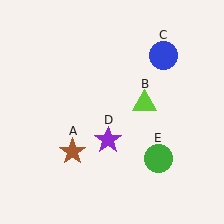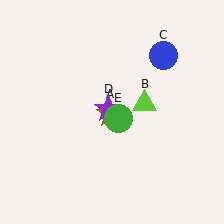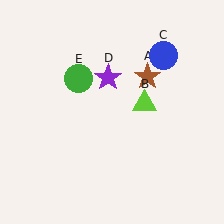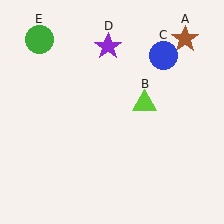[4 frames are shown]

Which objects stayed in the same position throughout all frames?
Lime triangle (object B) and blue circle (object C) remained stationary.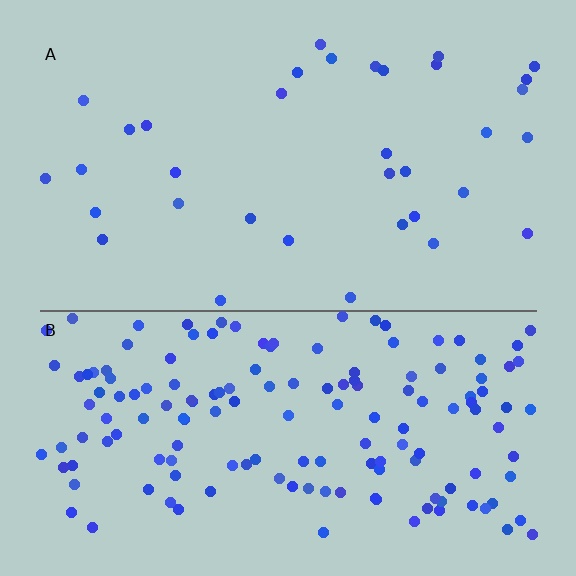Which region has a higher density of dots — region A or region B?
B (the bottom).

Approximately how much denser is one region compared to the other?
Approximately 4.5× — region B over region A.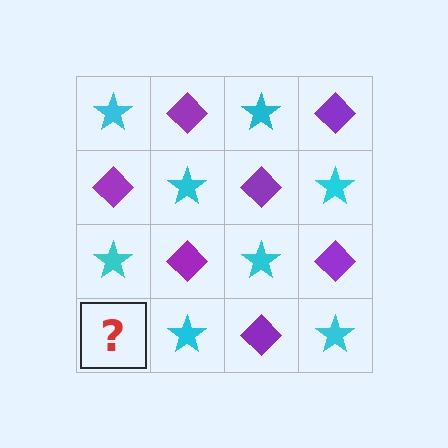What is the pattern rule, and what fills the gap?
The rule is that it alternates cyan star and purple diamond in a checkerboard pattern. The gap should be filled with a purple diamond.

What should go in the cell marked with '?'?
The missing cell should contain a purple diamond.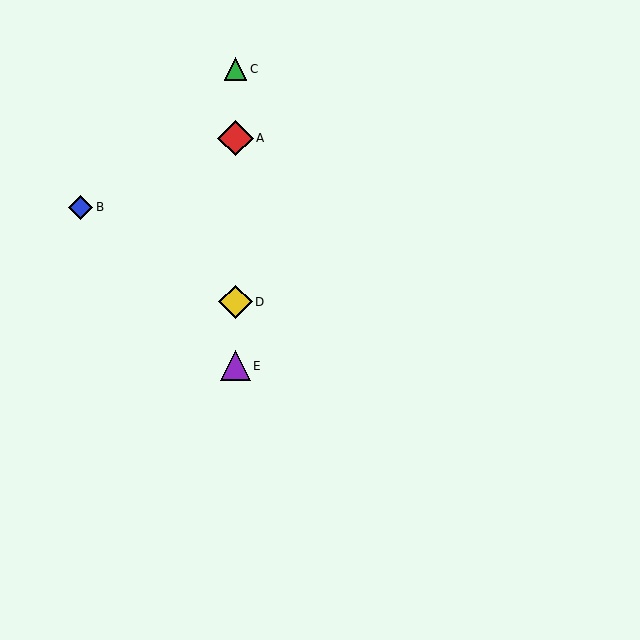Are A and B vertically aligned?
No, A is at x≈235 and B is at x≈81.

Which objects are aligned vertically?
Objects A, C, D, E are aligned vertically.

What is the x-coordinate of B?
Object B is at x≈81.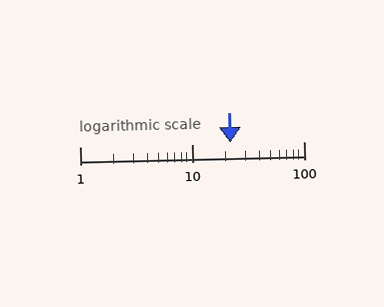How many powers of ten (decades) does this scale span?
The scale spans 2 decades, from 1 to 100.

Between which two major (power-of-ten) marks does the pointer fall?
The pointer is between 10 and 100.